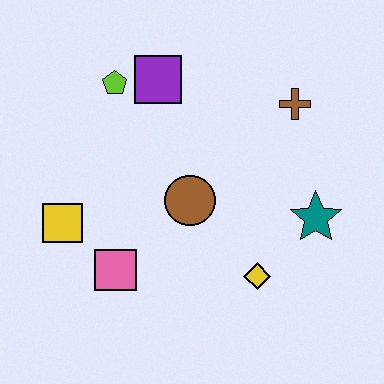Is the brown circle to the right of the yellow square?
Yes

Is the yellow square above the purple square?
No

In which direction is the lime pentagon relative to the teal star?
The lime pentagon is to the left of the teal star.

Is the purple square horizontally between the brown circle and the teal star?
No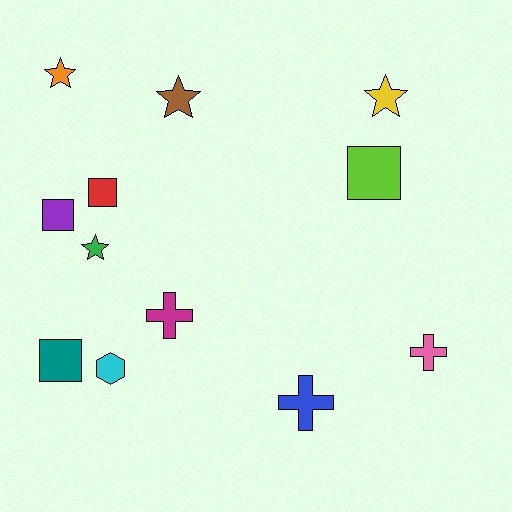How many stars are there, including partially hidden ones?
There are 4 stars.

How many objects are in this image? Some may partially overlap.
There are 12 objects.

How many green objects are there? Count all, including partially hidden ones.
There is 1 green object.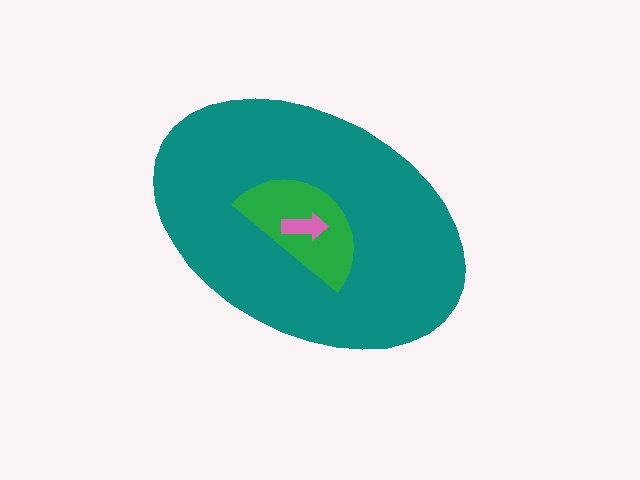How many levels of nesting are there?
3.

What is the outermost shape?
The teal ellipse.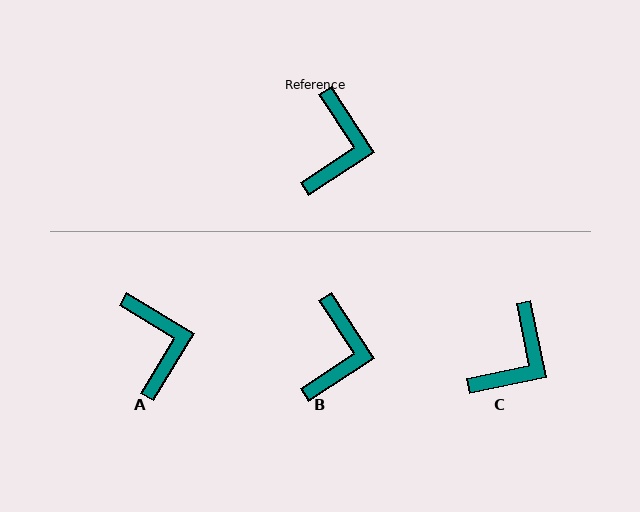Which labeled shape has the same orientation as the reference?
B.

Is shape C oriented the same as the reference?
No, it is off by about 22 degrees.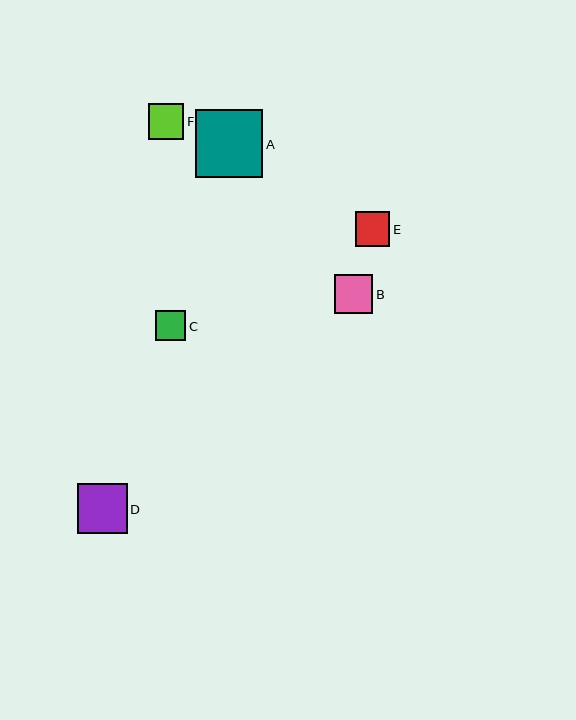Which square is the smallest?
Square C is the smallest with a size of approximately 30 pixels.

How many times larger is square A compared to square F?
Square A is approximately 1.9 times the size of square F.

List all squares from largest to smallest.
From largest to smallest: A, D, B, F, E, C.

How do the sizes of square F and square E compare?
Square F and square E are approximately the same size.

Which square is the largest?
Square A is the largest with a size of approximately 68 pixels.